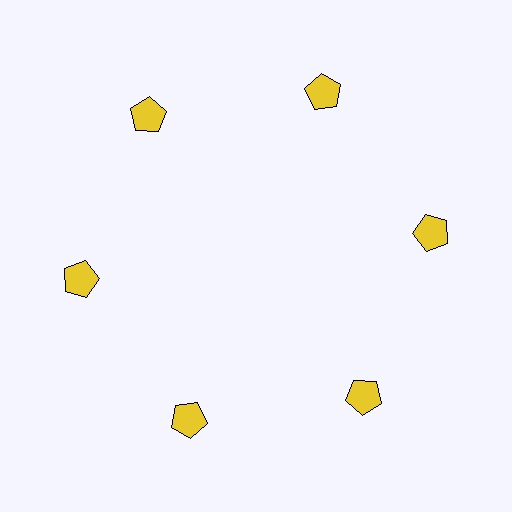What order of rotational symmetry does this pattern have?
This pattern has 6-fold rotational symmetry.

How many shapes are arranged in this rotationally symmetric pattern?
There are 6 shapes, arranged in 6 groups of 1.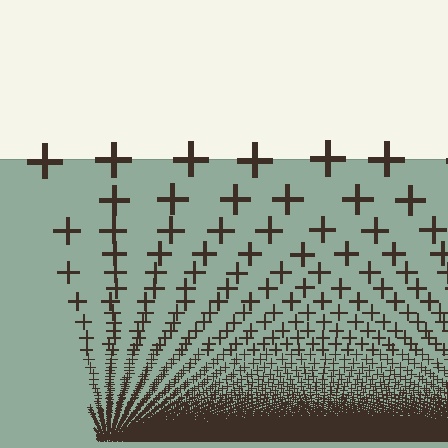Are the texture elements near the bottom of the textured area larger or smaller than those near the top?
Smaller. The gradient is inverted — elements near the bottom are smaller and denser.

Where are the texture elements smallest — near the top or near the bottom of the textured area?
Near the bottom.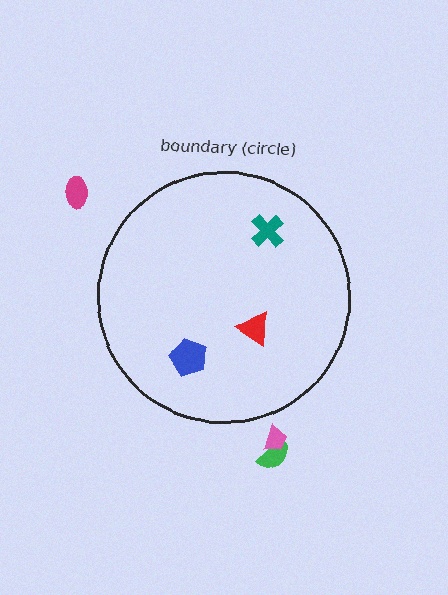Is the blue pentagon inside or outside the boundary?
Inside.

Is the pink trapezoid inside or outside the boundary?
Outside.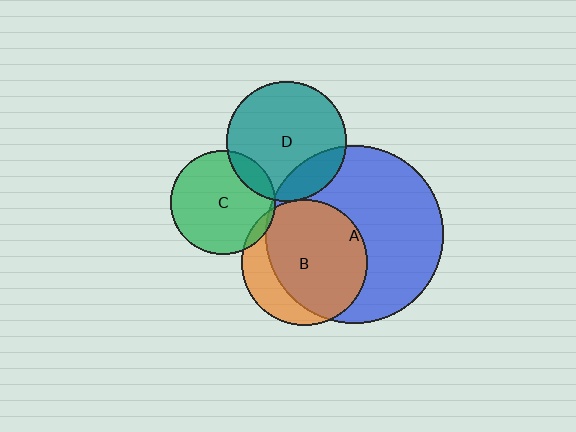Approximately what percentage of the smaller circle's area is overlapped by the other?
Approximately 5%.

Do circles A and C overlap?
Yes.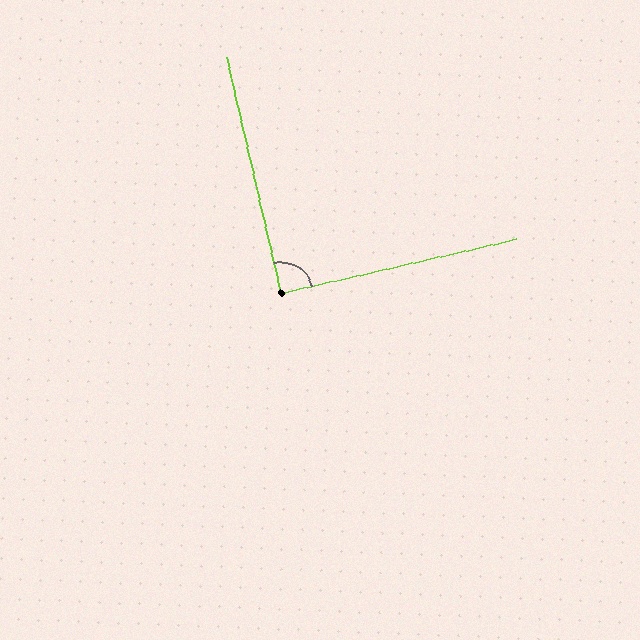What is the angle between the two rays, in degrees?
Approximately 90 degrees.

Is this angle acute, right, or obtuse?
It is approximately a right angle.